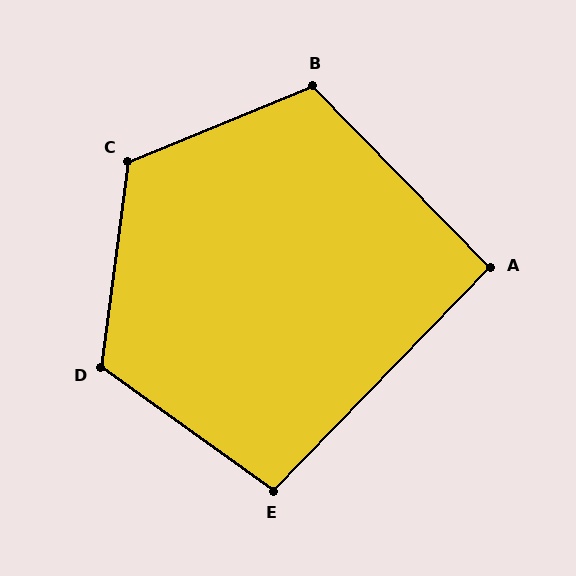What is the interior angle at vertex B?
Approximately 112 degrees (obtuse).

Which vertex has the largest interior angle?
C, at approximately 120 degrees.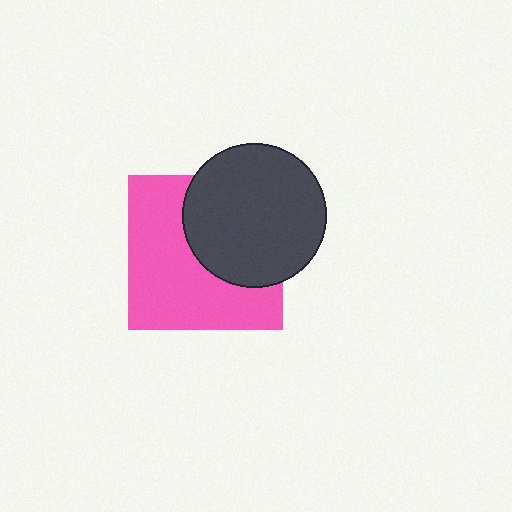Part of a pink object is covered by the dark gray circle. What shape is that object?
It is a square.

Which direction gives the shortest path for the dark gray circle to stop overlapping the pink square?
Moving toward the upper-right gives the shortest separation.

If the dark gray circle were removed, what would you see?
You would see the complete pink square.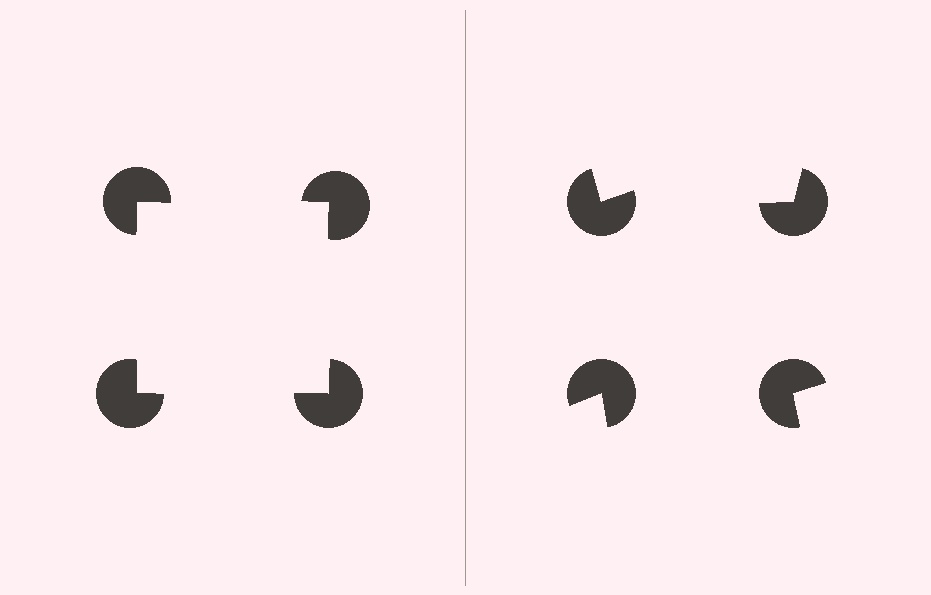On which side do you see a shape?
An illusory square appears on the left side. On the right side the wedge cuts are rotated, so no coherent shape forms.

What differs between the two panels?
The pac-man discs are positioned identically on both sides; only the wedge orientations differ. On the left they align to a square; on the right they are misaligned.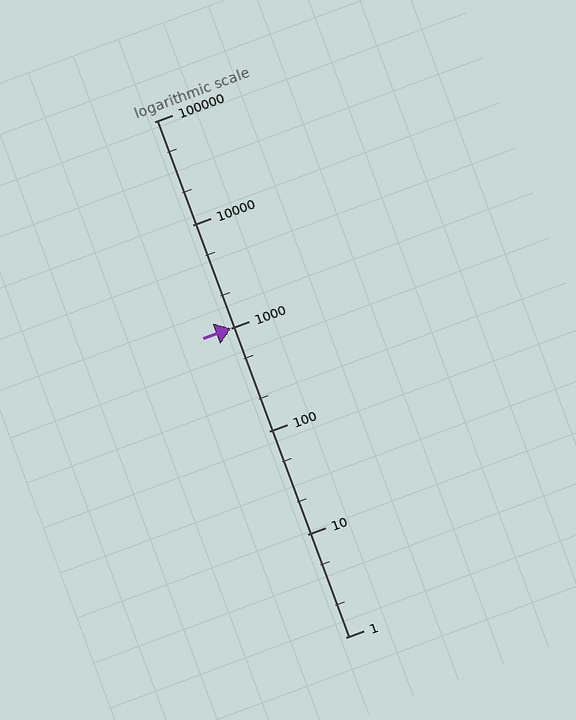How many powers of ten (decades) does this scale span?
The scale spans 5 decades, from 1 to 100000.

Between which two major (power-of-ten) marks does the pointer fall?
The pointer is between 1000 and 10000.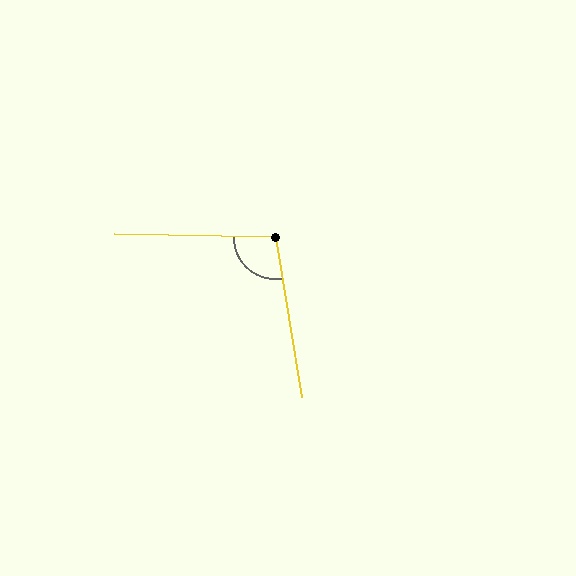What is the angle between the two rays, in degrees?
Approximately 100 degrees.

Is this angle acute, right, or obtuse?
It is obtuse.